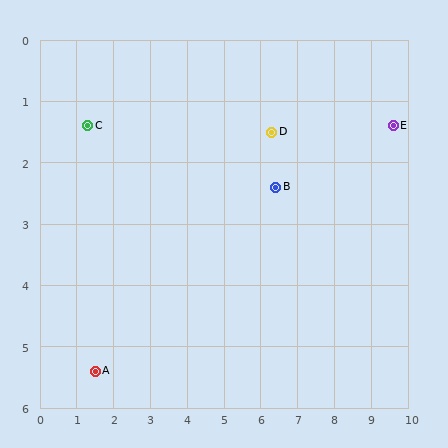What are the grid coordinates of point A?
Point A is at approximately (1.5, 5.4).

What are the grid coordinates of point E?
Point E is at approximately (9.6, 1.4).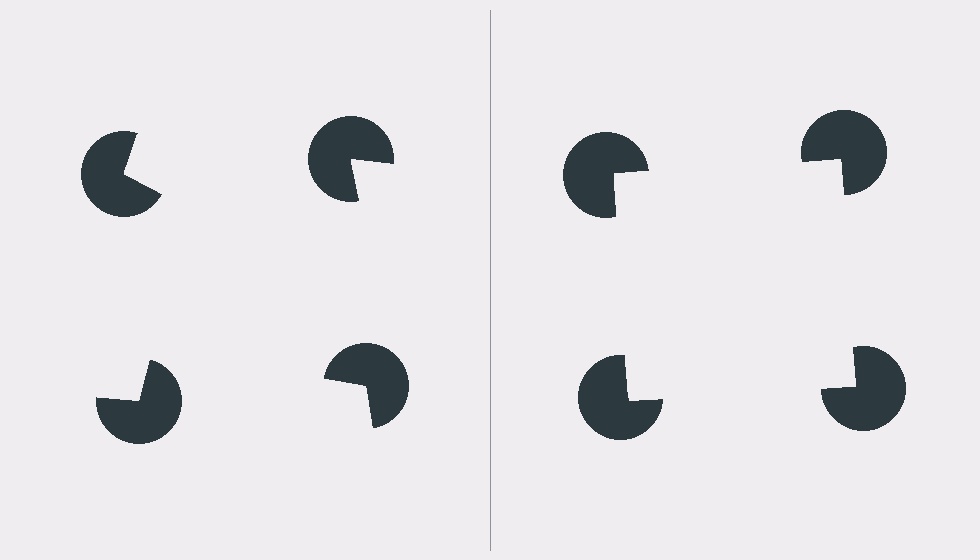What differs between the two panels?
The pac-man discs are positioned identically on both sides; only the wedge orientations differ. On the right they align to a square; on the left they are misaligned.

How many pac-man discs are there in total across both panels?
8 — 4 on each side.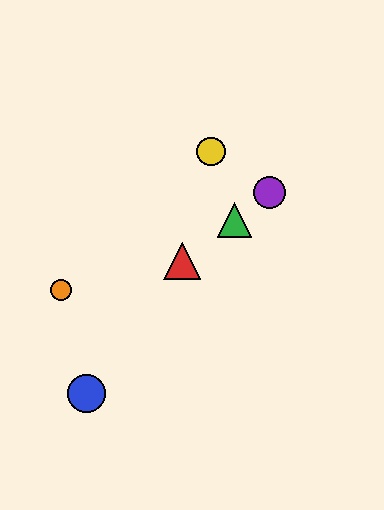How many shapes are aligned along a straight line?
3 shapes (the red triangle, the green triangle, the purple circle) are aligned along a straight line.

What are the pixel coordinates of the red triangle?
The red triangle is at (182, 261).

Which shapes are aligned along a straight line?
The red triangle, the green triangle, the purple circle are aligned along a straight line.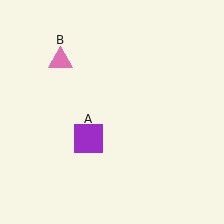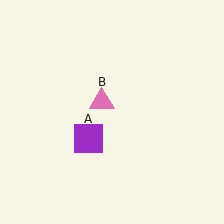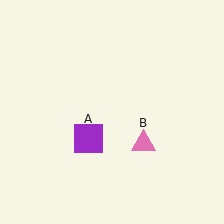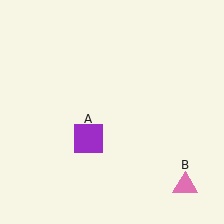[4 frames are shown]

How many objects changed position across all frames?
1 object changed position: pink triangle (object B).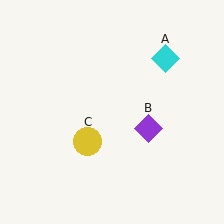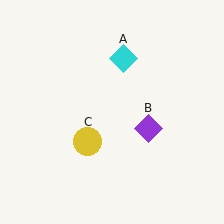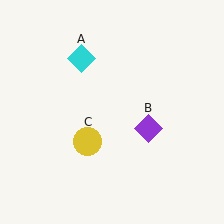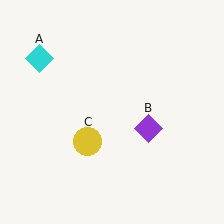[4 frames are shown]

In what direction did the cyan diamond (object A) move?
The cyan diamond (object A) moved left.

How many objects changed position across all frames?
1 object changed position: cyan diamond (object A).